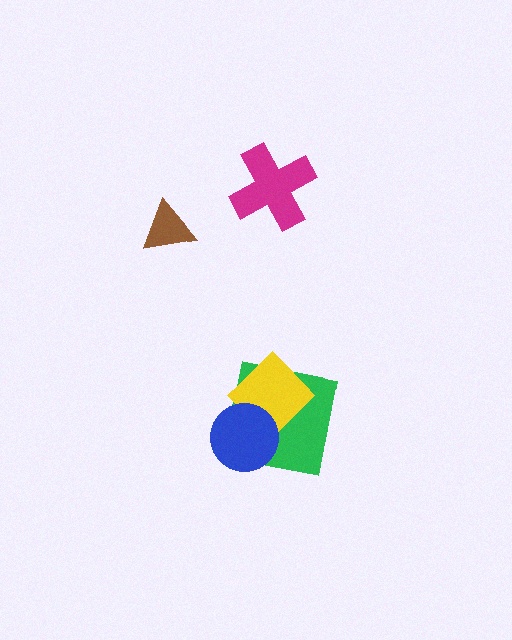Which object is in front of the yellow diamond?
The blue circle is in front of the yellow diamond.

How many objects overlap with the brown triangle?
0 objects overlap with the brown triangle.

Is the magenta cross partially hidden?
No, no other shape covers it.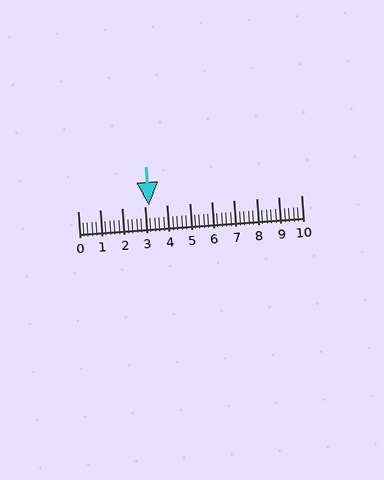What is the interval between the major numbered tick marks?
The major tick marks are spaced 1 units apart.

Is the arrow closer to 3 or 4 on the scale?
The arrow is closer to 3.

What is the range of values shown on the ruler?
The ruler shows values from 0 to 10.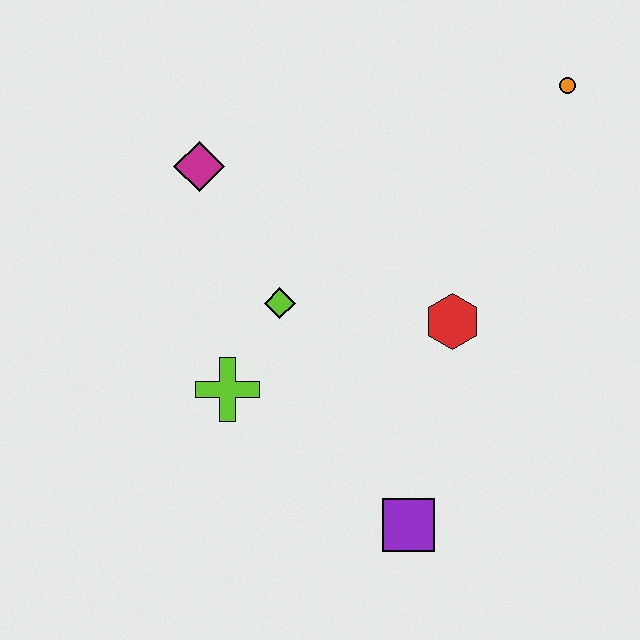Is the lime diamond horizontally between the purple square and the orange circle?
No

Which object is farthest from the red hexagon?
The magenta diamond is farthest from the red hexagon.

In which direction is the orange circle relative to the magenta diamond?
The orange circle is to the right of the magenta diamond.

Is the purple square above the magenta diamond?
No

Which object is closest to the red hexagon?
The lime diamond is closest to the red hexagon.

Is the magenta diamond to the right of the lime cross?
No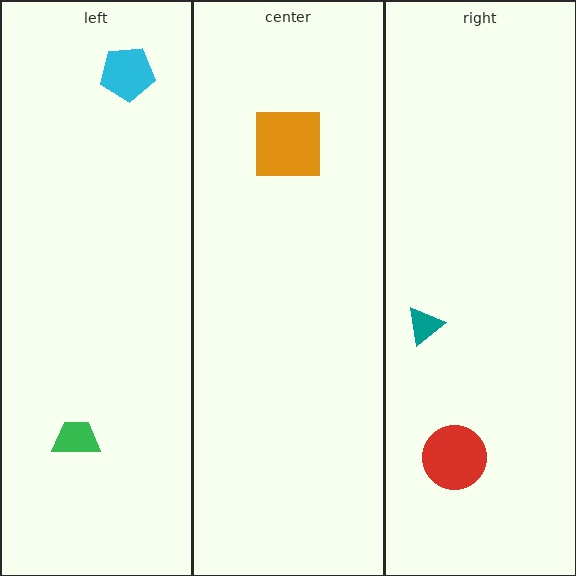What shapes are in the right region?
The teal triangle, the red circle.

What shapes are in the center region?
The orange square.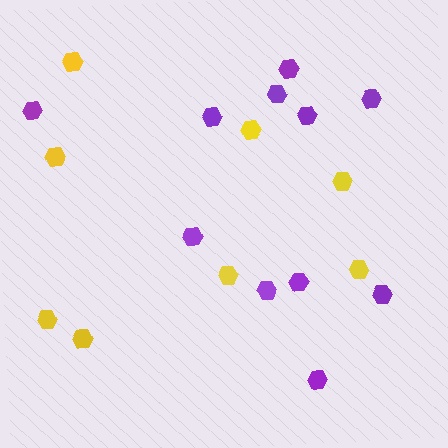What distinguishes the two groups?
There are 2 groups: one group of purple hexagons (11) and one group of yellow hexagons (8).